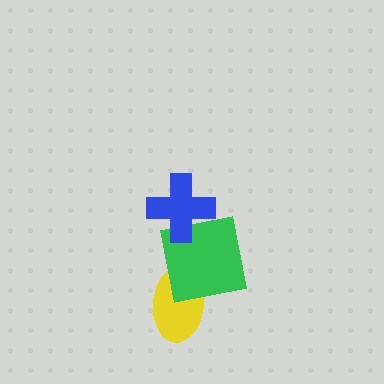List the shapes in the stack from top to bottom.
From top to bottom: the blue cross, the green square, the yellow ellipse.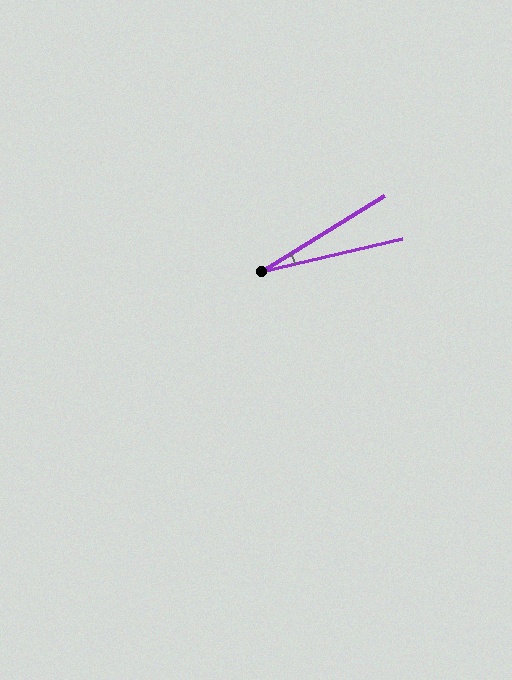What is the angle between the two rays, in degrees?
Approximately 19 degrees.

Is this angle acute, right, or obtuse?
It is acute.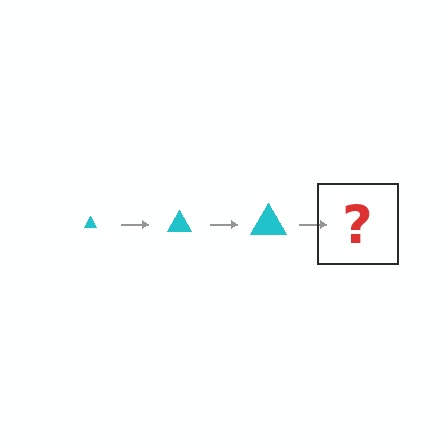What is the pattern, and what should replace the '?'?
The pattern is that the triangle gets progressively larger each step. The '?' should be a cyan triangle, larger than the previous one.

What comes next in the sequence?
The next element should be a cyan triangle, larger than the previous one.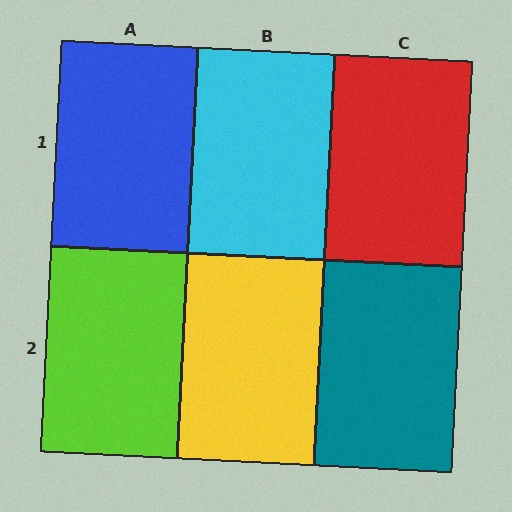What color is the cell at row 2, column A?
Lime.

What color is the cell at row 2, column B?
Yellow.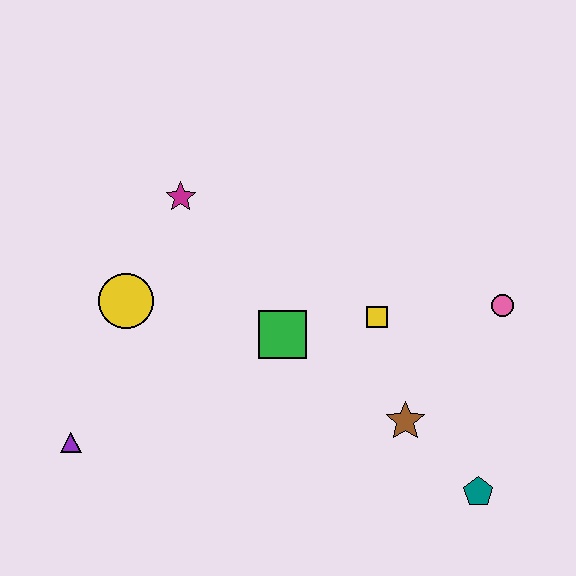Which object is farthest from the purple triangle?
The pink circle is farthest from the purple triangle.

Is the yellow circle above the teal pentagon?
Yes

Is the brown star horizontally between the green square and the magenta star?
No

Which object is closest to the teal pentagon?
The brown star is closest to the teal pentagon.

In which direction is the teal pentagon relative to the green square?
The teal pentagon is to the right of the green square.